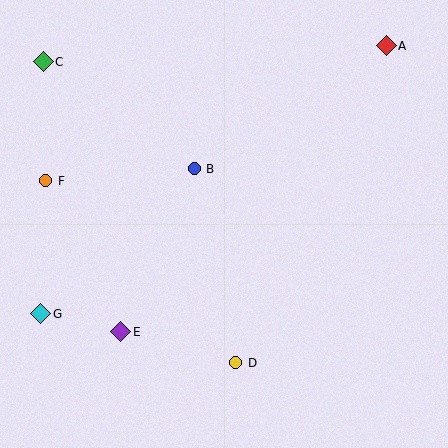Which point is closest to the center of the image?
Point B at (194, 169) is closest to the center.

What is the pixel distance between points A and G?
The distance between A and G is 437 pixels.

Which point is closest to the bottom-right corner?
Point D is closest to the bottom-right corner.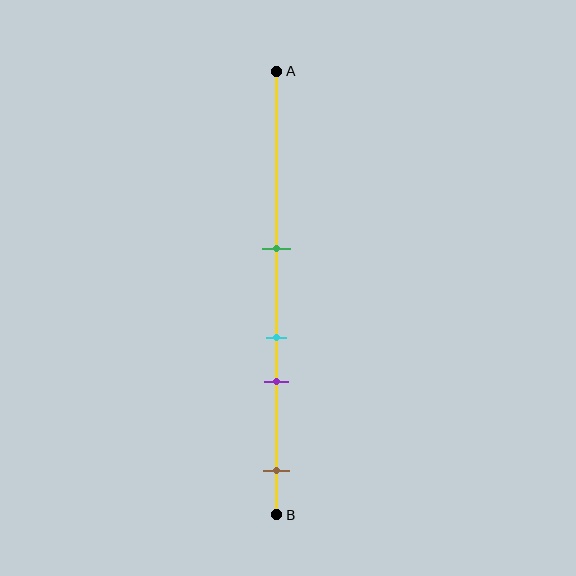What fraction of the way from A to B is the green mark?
The green mark is approximately 40% (0.4) of the way from A to B.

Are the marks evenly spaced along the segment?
No, the marks are not evenly spaced.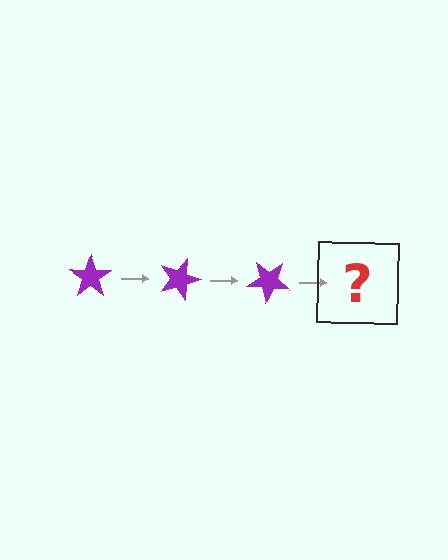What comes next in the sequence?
The next element should be a purple star rotated 60 degrees.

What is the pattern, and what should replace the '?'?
The pattern is that the star rotates 20 degrees each step. The '?' should be a purple star rotated 60 degrees.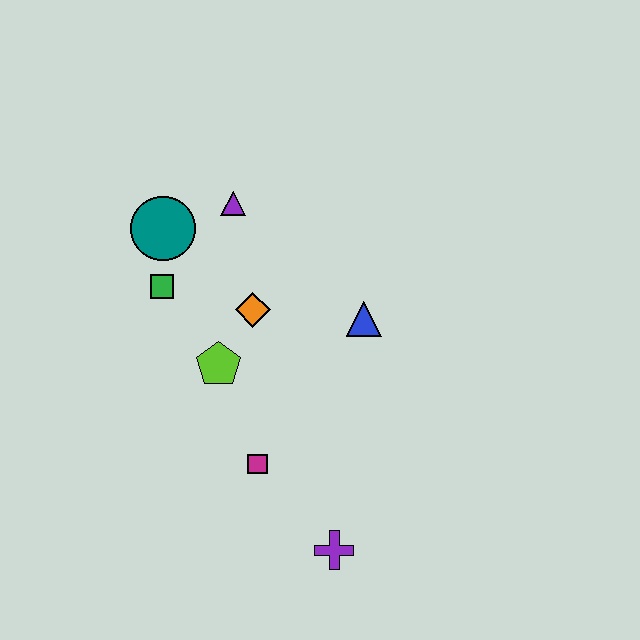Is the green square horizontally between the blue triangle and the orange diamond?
No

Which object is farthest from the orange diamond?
The purple cross is farthest from the orange diamond.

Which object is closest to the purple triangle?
The teal circle is closest to the purple triangle.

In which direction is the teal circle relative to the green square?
The teal circle is above the green square.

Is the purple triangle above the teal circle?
Yes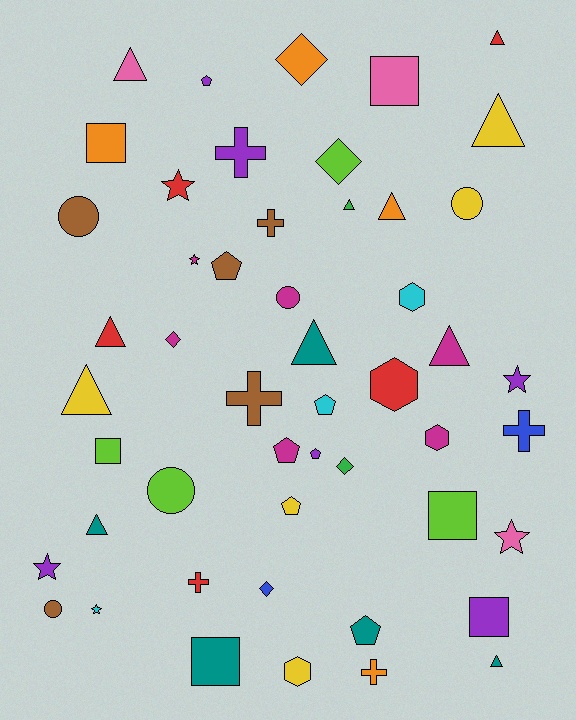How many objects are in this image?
There are 50 objects.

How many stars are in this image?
There are 6 stars.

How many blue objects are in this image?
There are 2 blue objects.